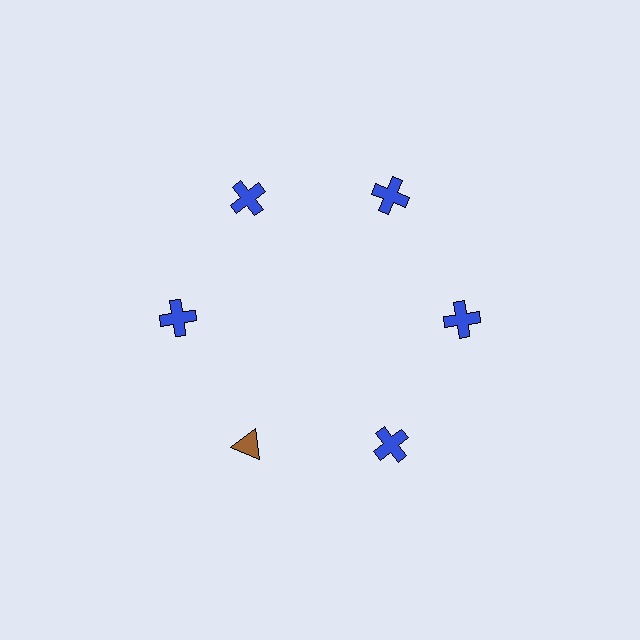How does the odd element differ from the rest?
It differs in both color (brown instead of blue) and shape (triangle instead of cross).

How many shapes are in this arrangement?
There are 6 shapes arranged in a ring pattern.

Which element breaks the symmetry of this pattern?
The brown triangle at roughly the 7 o'clock position breaks the symmetry. All other shapes are blue crosses.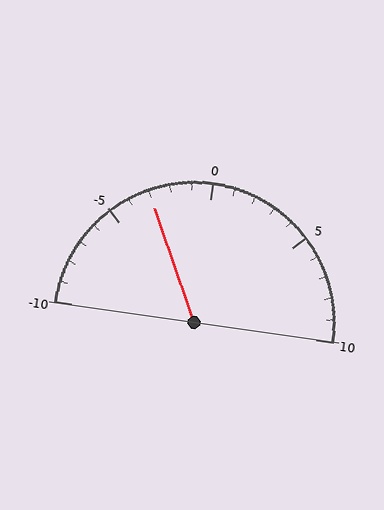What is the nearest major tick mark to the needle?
The nearest major tick mark is -5.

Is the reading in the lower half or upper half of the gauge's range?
The reading is in the lower half of the range (-10 to 10).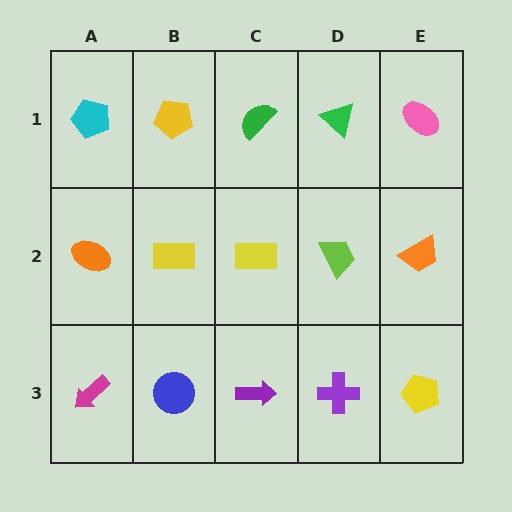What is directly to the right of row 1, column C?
A green triangle.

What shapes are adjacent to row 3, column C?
A yellow rectangle (row 2, column C), a blue circle (row 3, column B), a purple cross (row 3, column D).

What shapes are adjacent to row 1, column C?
A yellow rectangle (row 2, column C), a yellow pentagon (row 1, column B), a green triangle (row 1, column D).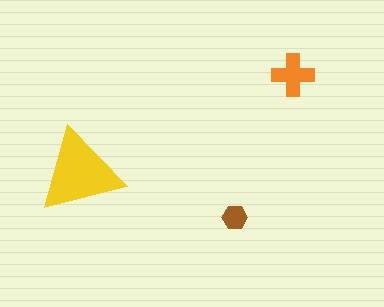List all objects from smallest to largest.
The brown hexagon, the orange cross, the yellow triangle.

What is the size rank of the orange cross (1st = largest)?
2nd.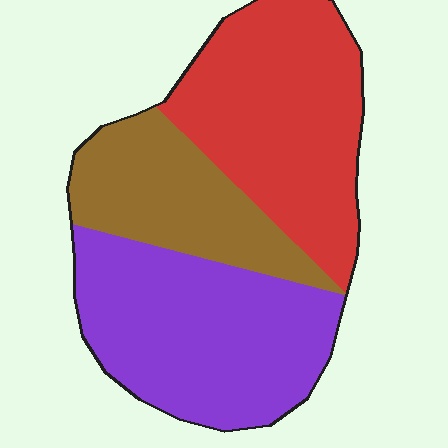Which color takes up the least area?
Brown, at roughly 25%.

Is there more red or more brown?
Red.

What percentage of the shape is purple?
Purple takes up between a quarter and a half of the shape.